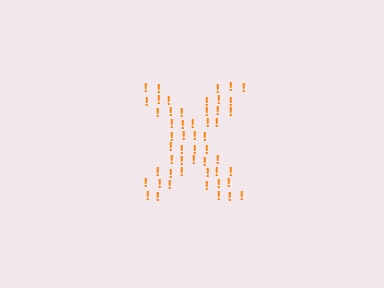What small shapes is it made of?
It is made of small exclamation marks.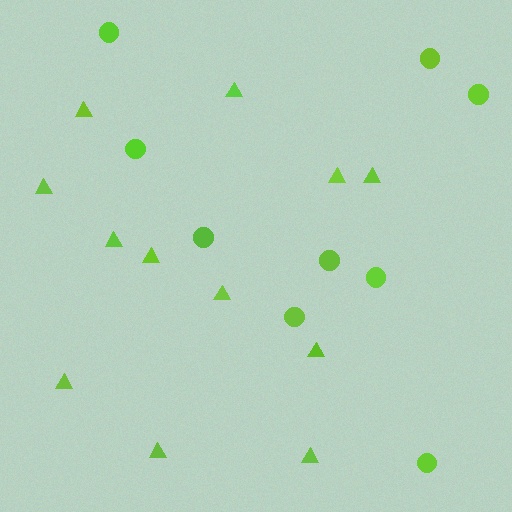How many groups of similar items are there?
There are 2 groups: one group of circles (9) and one group of triangles (12).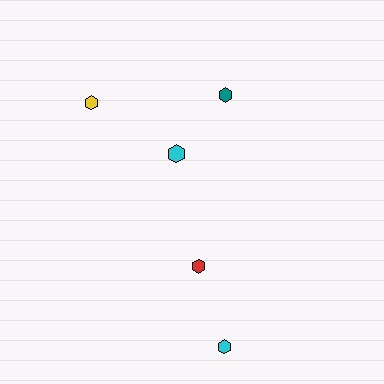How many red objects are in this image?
There is 1 red object.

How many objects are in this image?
There are 5 objects.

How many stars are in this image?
There are no stars.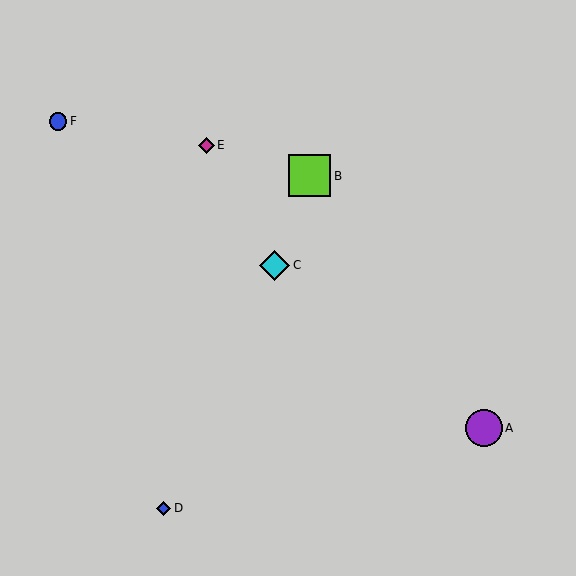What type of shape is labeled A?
Shape A is a purple circle.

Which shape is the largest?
The lime square (labeled B) is the largest.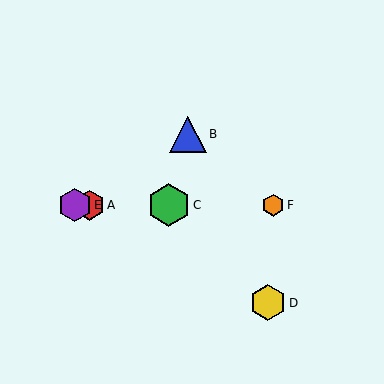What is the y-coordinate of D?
Object D is at y≈303.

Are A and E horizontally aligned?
Yes, both are at y≈205.